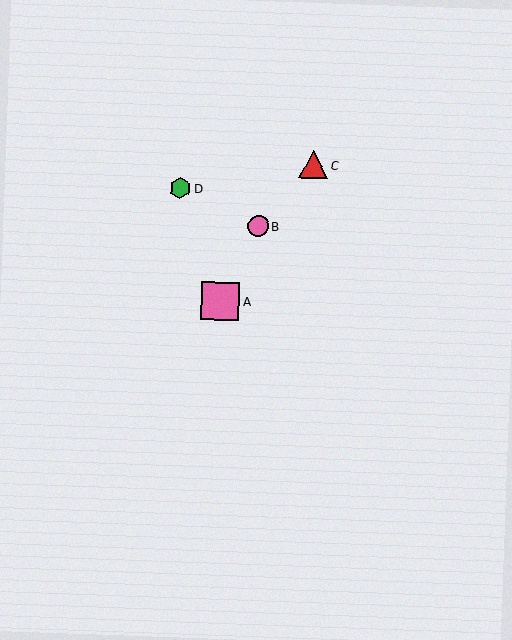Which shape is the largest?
The pink square (labeled A) is the largest.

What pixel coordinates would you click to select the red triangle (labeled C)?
Click at (313, 164) to select the red triangle C.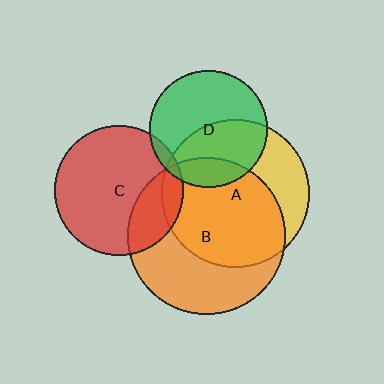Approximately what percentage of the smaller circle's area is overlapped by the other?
Approximately 25%.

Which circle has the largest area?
Circle B (orange).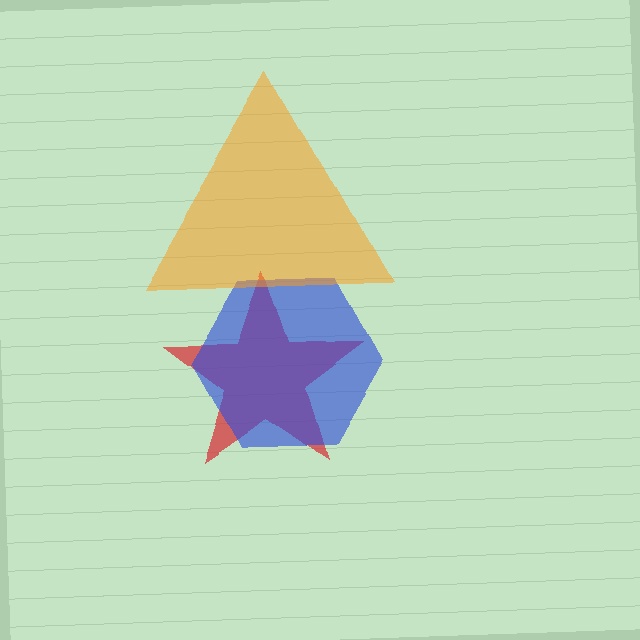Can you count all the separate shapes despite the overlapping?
Yes, there are 3 separate shapes.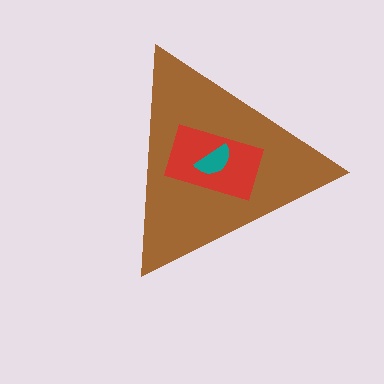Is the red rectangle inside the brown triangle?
Yes.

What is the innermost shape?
The teal semicircle.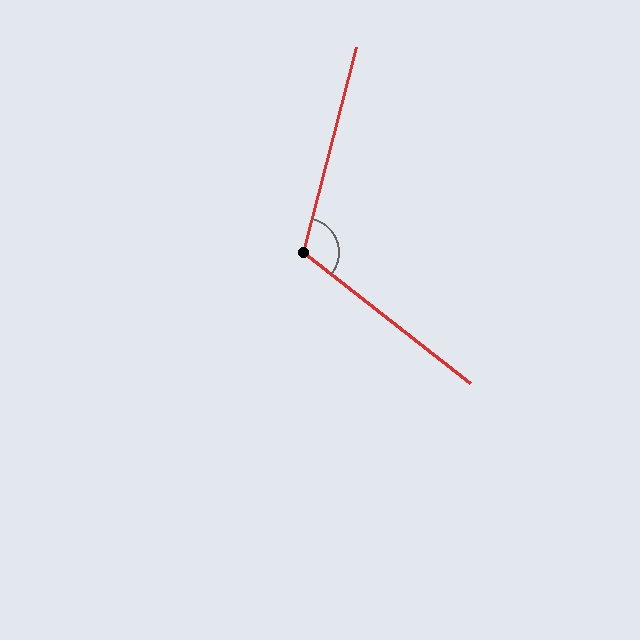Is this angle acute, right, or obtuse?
It is obtuse.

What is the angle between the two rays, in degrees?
Approximately 114 degrees.